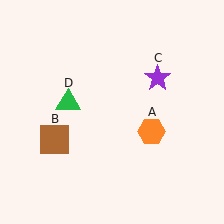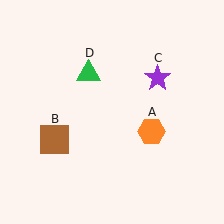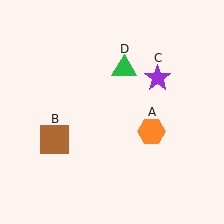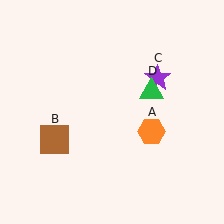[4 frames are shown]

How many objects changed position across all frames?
1 object changed position: green triangle (object D).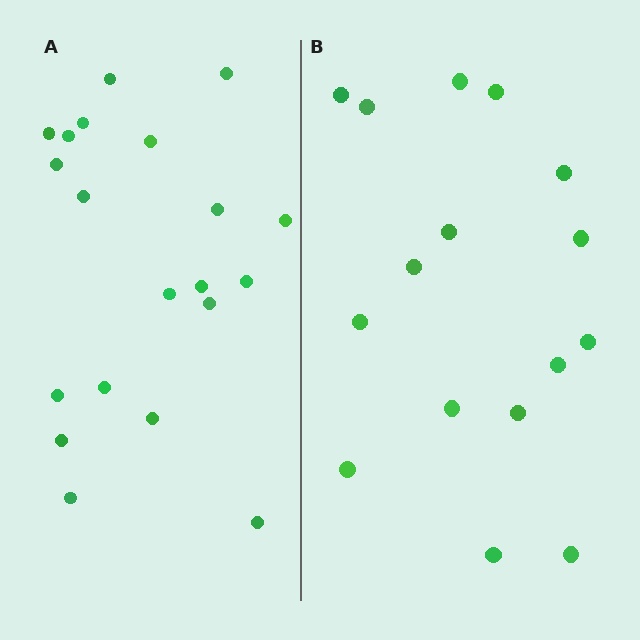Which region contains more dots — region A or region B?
Region A (the left region) has more dots.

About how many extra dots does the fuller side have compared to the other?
Region A has about 4 more dots than region B.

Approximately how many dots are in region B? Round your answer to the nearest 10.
About 20 dots. (The exact count is 16, which rounds to 20.)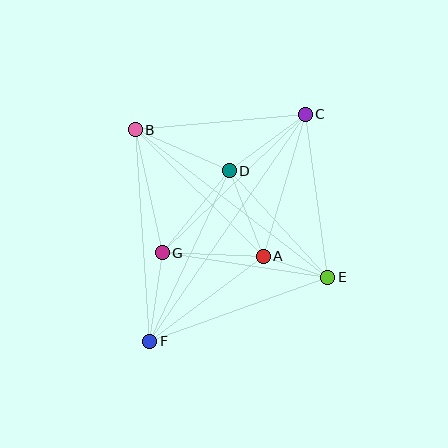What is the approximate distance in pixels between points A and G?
The distance between A and G is approximately 101 pixels.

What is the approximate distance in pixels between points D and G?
The distance between D and G is approximately 106 pixels.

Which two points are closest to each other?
Points A and E are closest to each other.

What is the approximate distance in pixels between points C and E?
The distance between C and E is approximately 164 pixels.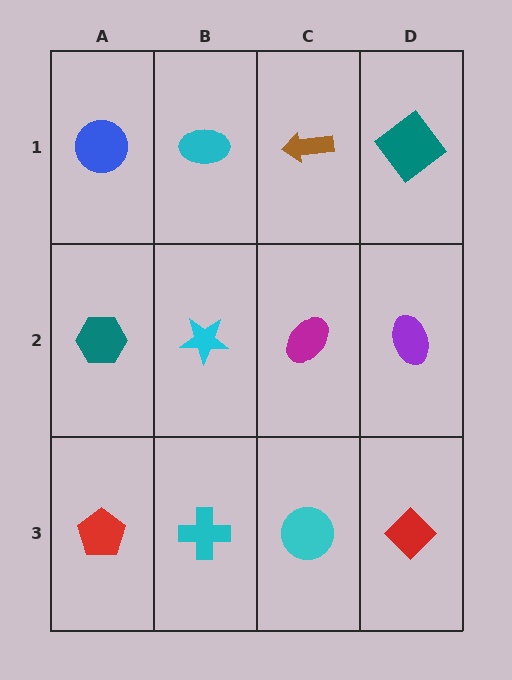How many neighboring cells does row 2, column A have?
3.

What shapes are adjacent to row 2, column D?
A teal diamond (row 1, column D), a red diamond (row 3, column D), a magenta ellipse (row 2, column C).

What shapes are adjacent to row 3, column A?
A teal hexagon (row 2, column A), a cyan cross (row 3, column B).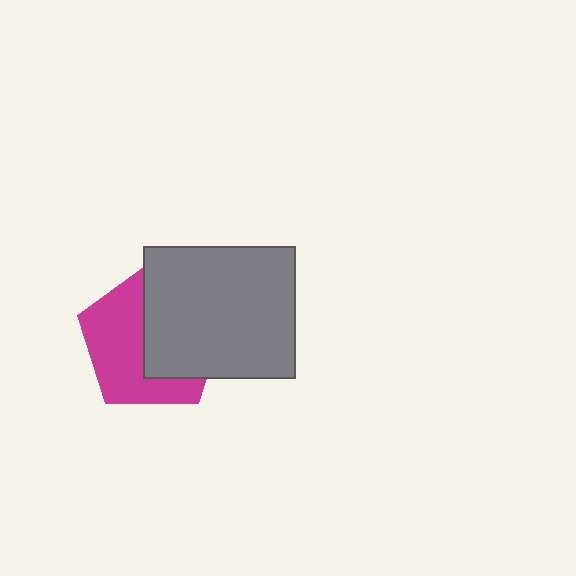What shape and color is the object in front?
The object in front is a gray rectangle.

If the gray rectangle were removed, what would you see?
You would see the complete magenta pentagon.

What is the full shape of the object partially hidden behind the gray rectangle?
The partially hidden object is a magenta pentagon.